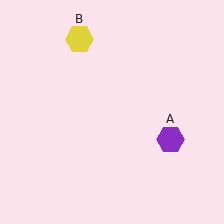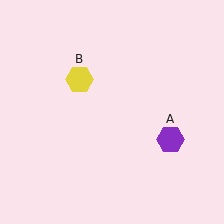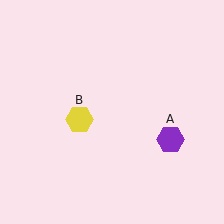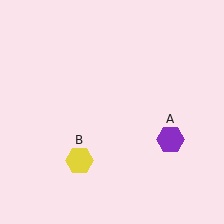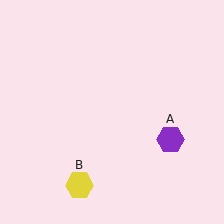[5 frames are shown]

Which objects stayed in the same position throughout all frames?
Purple hexagon (object A) remained stationary.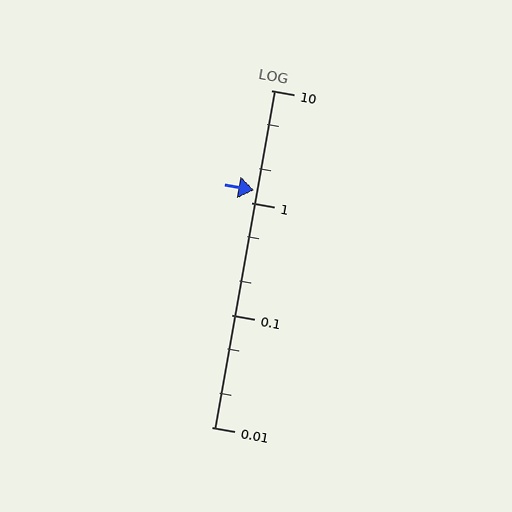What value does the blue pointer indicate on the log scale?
The pointer indicates approximately 1.3.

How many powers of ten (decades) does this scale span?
The scale spans 3 decades, from 0.01 to 10.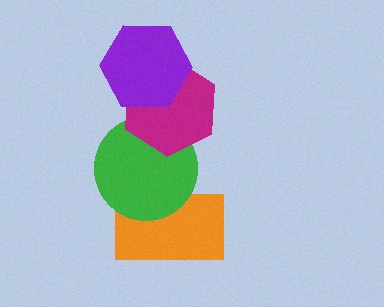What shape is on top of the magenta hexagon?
The purple hexagon is on top of the magenta hexagon.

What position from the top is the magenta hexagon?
The magenta hexagon is 2nd from the top.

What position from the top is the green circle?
The green circle is 3rd from the top.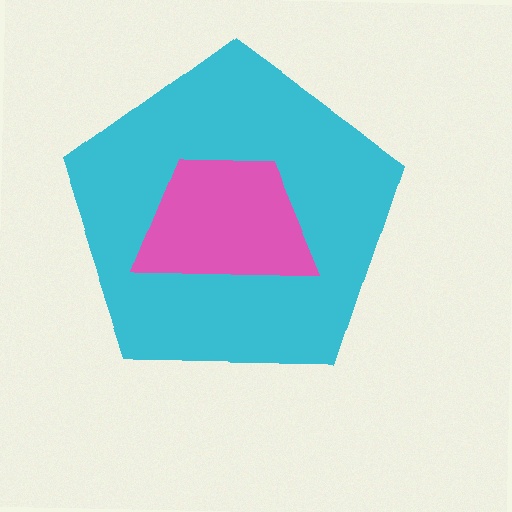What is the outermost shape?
The cyan pentagon.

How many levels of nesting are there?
2.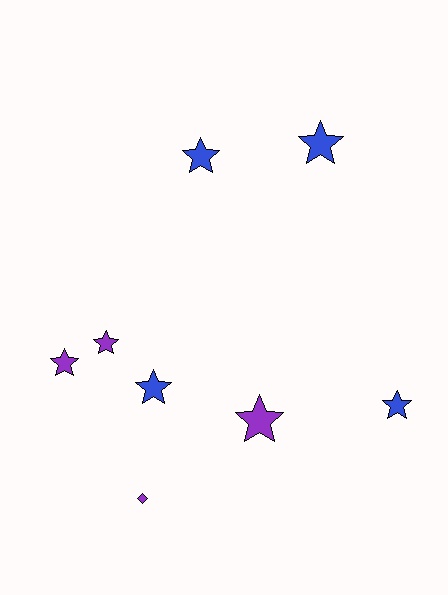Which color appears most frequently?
Blue, with 4 objects.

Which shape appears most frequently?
Star, with 7 objects.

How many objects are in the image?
There are 8 objects.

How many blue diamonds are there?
There are no blue diamonds.